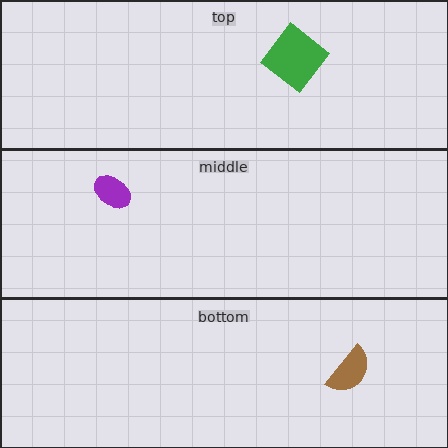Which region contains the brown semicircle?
The bottom region.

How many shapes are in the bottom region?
1.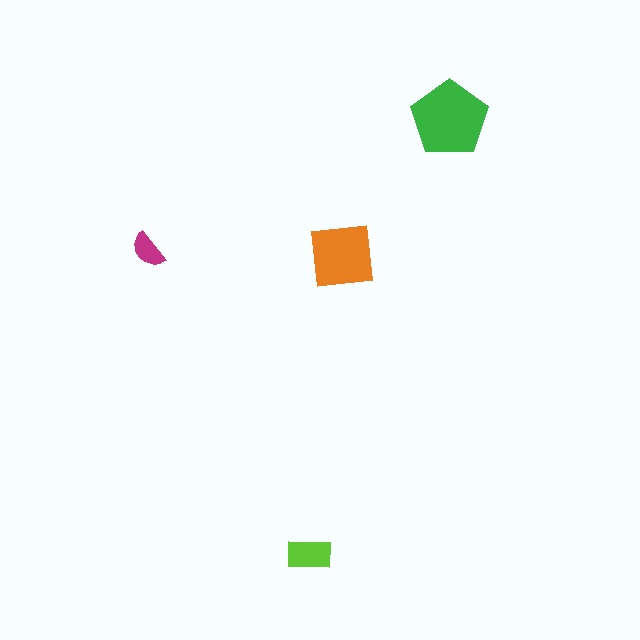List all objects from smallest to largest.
The magenta semicircle, the lime rectangle, the orange square, the green pentagon.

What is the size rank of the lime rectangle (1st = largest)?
3rd.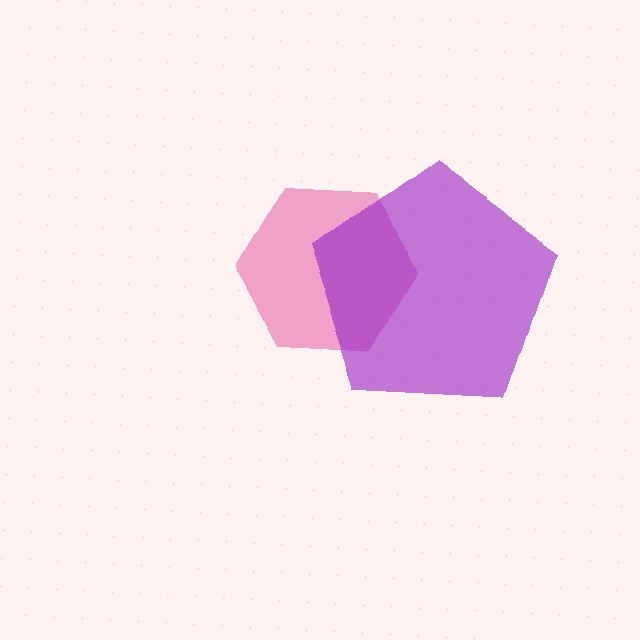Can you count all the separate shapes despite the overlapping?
Yes, there are 2 separate shapes.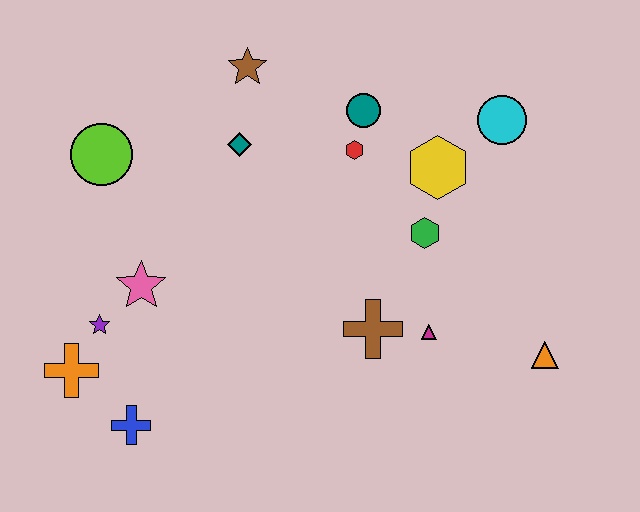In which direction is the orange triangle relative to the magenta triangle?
The orange triangle is to the right of the magenta triangle.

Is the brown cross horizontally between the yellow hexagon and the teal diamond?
Yes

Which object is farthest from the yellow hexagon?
The orange cross is farthest from the yellow hexagon.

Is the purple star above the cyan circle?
No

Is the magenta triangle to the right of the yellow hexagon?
No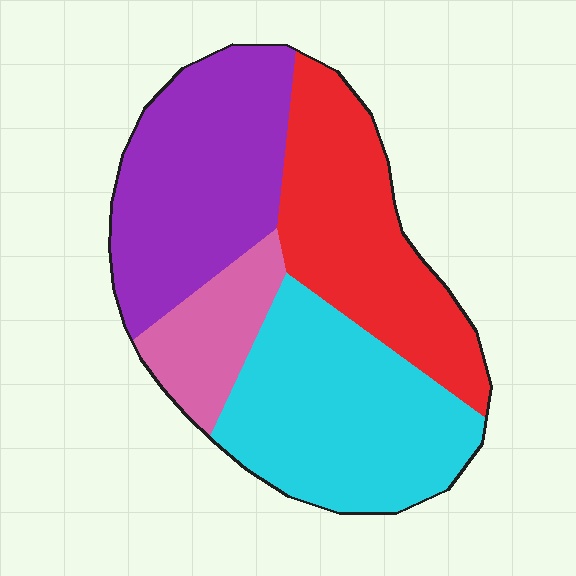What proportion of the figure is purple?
Purple takes up about one third (1/3) of the figure.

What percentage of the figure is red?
Red covers 27% of the figure.